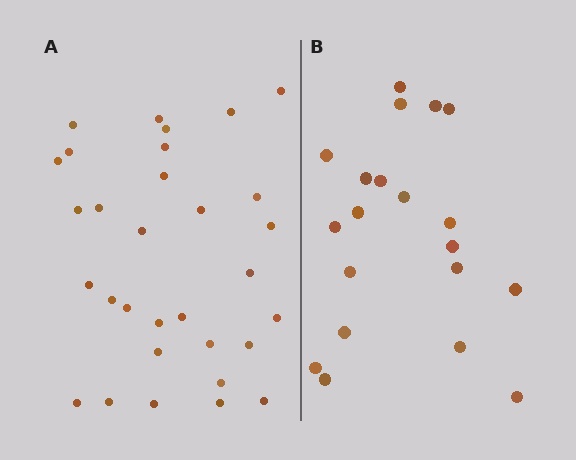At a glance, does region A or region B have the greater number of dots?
Region A (the left region) has more dots.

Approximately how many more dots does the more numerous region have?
Region A has roughly 12 or so more dots than region B.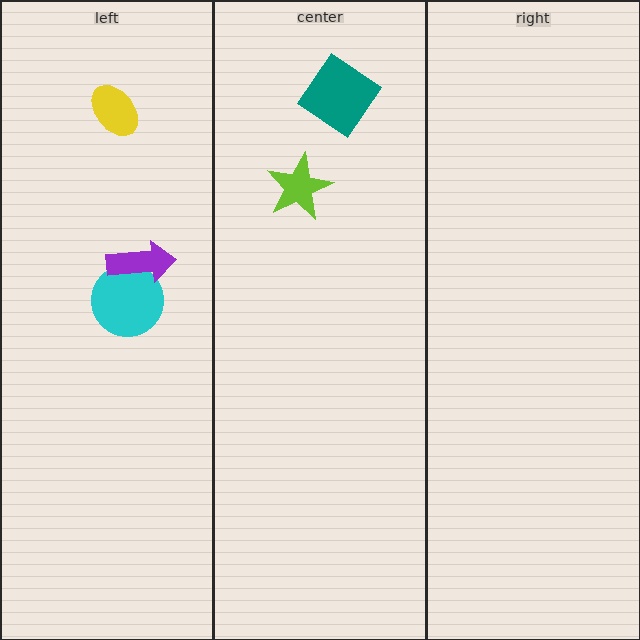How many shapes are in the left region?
3.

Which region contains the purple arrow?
The left region.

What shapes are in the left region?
The cyan circle, the purple arrow, the yellow ellipse.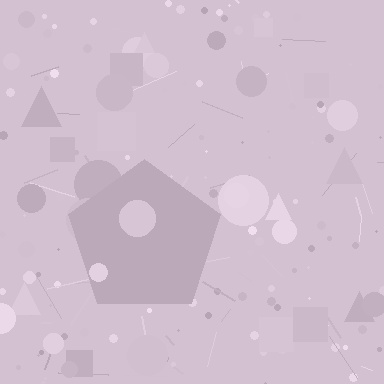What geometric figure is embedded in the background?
A pentagon is embedded in the background.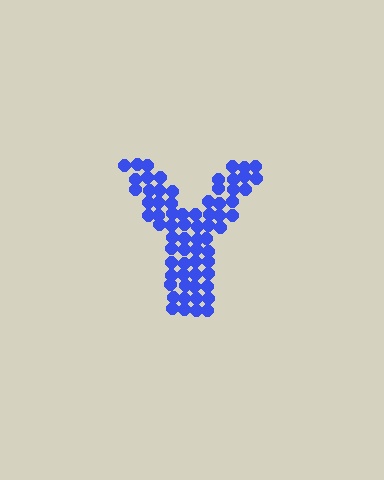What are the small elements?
The small elements are circles.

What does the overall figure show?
The overall figure shows the letter Y.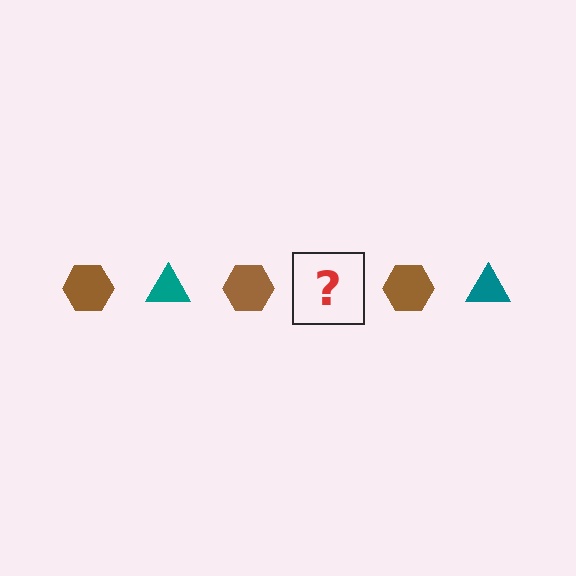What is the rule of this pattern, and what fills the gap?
The rule is that the pattern alternates between brown hexagon and teal triangle. The gap should be filled with a teal triangle.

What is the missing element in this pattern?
The missing element is a teal triangle.